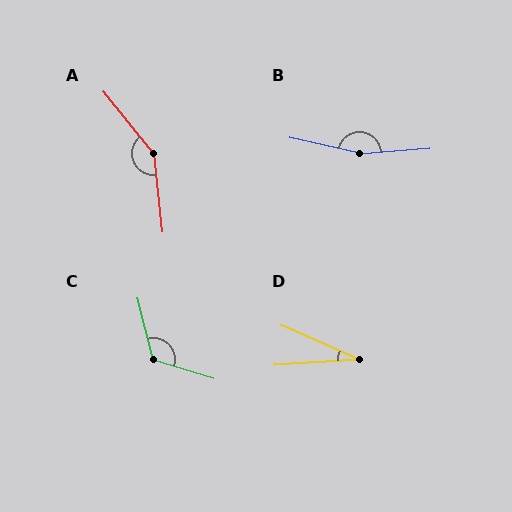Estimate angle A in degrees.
Approximately 148 degrees.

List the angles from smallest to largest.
D (27°), C (122°), A (148°), B (163°).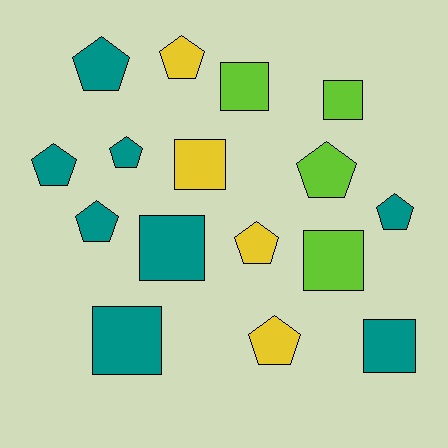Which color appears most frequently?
Teal, with 8 objects.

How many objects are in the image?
There are 16 objects.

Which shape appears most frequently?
Pentagon, with 9 objects.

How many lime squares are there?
There are 3 lime squares.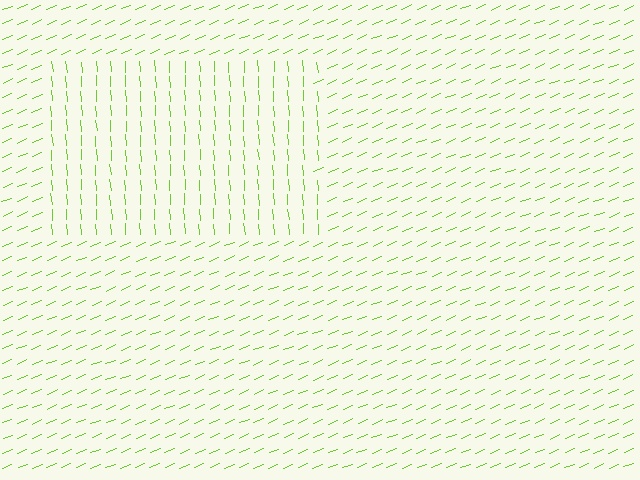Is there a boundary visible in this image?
Yes, there is a texture boundary formed by a change in line orientation.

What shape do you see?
I see a rectangle.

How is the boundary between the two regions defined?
The boundary is defined purely by a change in line orientation (approximately 72 degrees difference). All lines are the same color and thickness.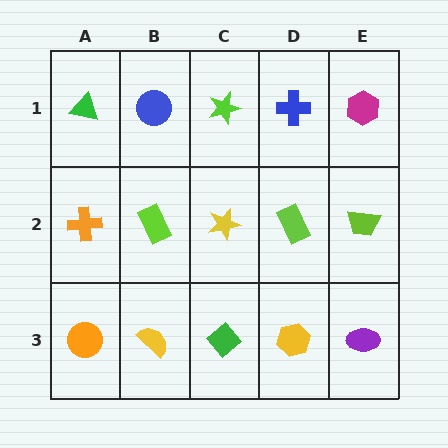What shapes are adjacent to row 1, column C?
A yellow star (row 2, column C), a blue circle (row 1, column B), a blue cross (row 1, column D).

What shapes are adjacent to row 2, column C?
A lime star (row 1, column C), a green diamond (row 3, column C), a lime rectangle (row 2, column B), a lime rectangle (row 2, column D).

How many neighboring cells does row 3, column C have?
3.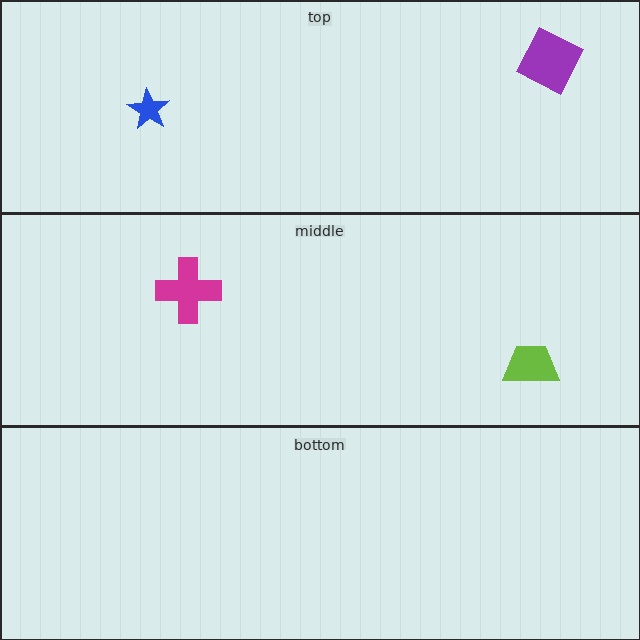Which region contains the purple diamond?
The top region.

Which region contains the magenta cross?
The middle region.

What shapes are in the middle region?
The lime trapezoid, the magenta cross.